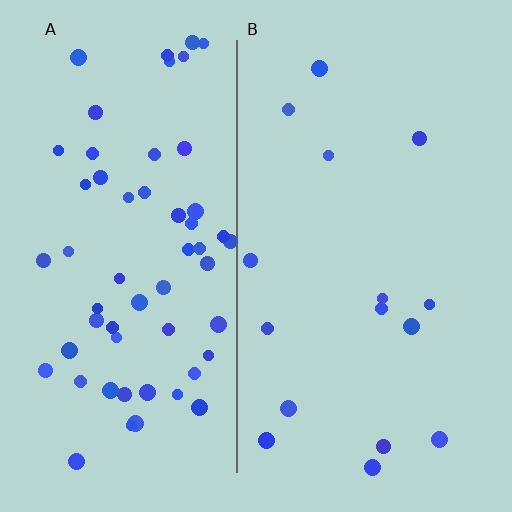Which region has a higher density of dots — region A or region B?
A (the left).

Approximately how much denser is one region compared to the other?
Approximately 3.8× — region A over region B.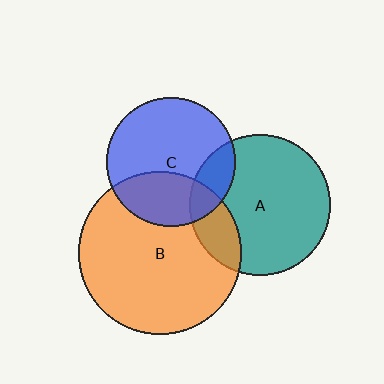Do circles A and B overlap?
Yes.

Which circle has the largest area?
Circle B (orange).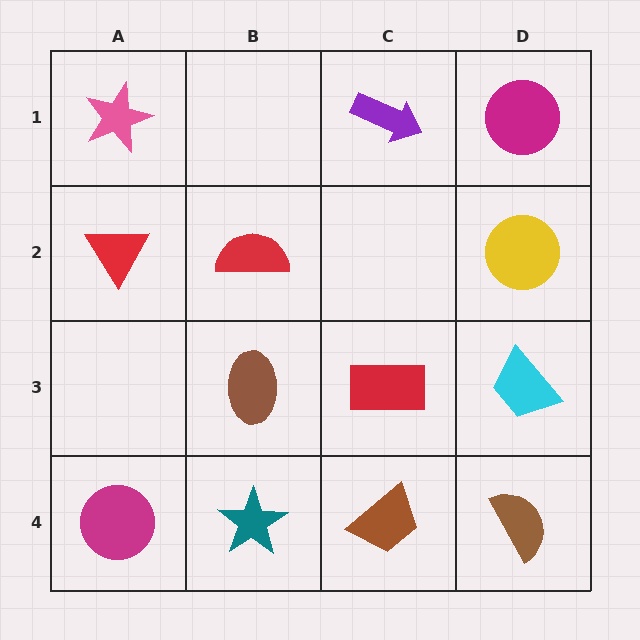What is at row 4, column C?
A brown trapezoid.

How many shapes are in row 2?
3 shapes.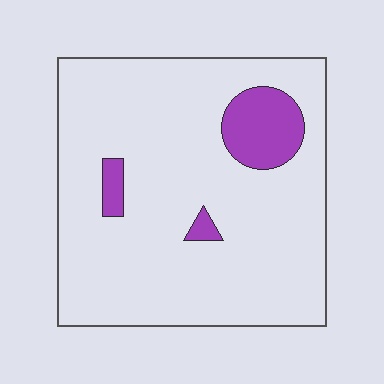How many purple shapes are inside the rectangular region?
3.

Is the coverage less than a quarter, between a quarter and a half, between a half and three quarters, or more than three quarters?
Less than a quarter.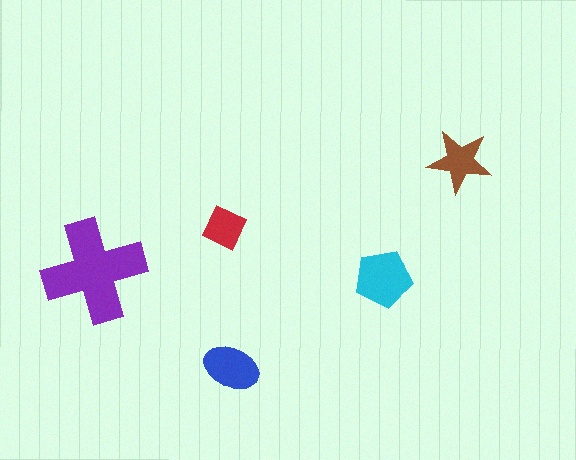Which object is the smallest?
The red square.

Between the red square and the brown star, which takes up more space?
The brown star.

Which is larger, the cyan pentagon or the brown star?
The cyan pentagon.